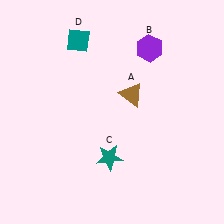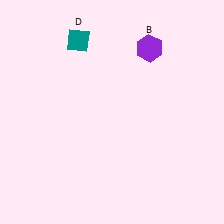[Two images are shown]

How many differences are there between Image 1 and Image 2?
There are 2 differences between the two images.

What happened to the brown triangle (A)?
The brown triangle (A) was removed in Image 2. It was in the top-right area of Image 1.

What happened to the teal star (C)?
The teal star (C) was removed in Image 2. It was in the bottom-left area of Image 1.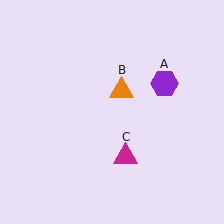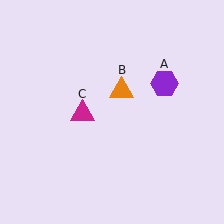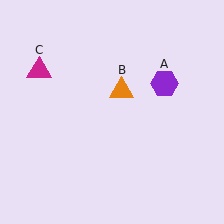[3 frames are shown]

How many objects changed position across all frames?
1 object changed position: magenta triangle (object C).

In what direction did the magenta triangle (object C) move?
The magenta triangle (object C) moved up and to the left.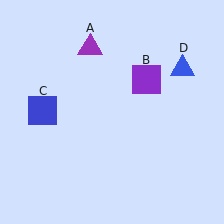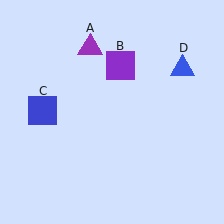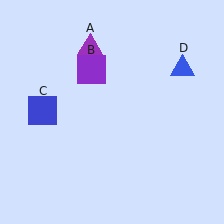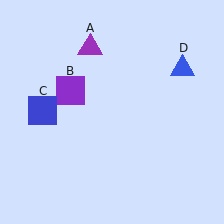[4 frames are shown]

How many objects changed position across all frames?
1 object changed position: purple square (object B).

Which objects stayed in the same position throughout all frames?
Purple triangle (object A) and blue square (object C) and blue triangle (object D) remained stationary.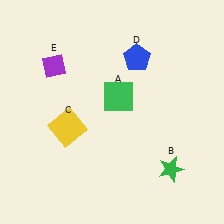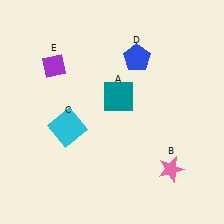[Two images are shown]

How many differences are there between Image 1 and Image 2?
There are 3 differences between the two images.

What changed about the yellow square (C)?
In Image 1, C is yellow. In Image 2, it changed to cyan.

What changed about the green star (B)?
In Image 1, B is green. In Image 2, it changed to pink.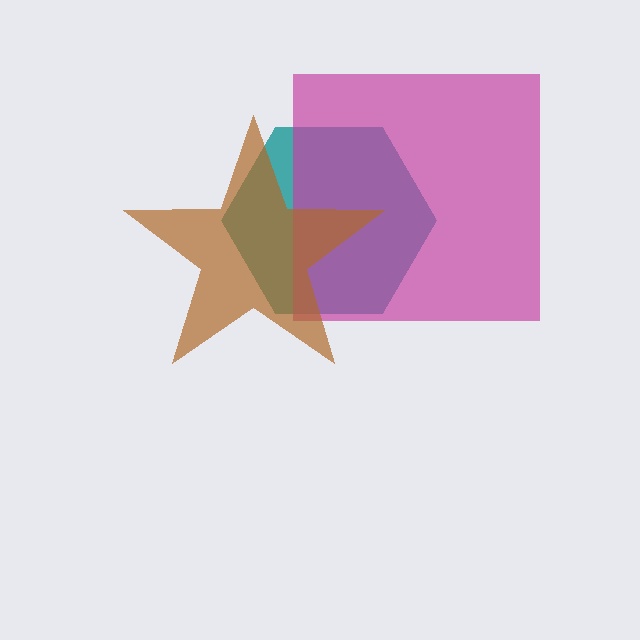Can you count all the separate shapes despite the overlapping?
Yes, there are 3 separate shapes.